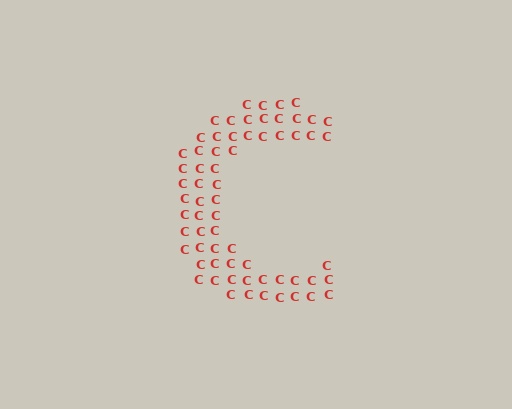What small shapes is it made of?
It is made of small letter C's.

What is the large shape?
The large shape is the letter C.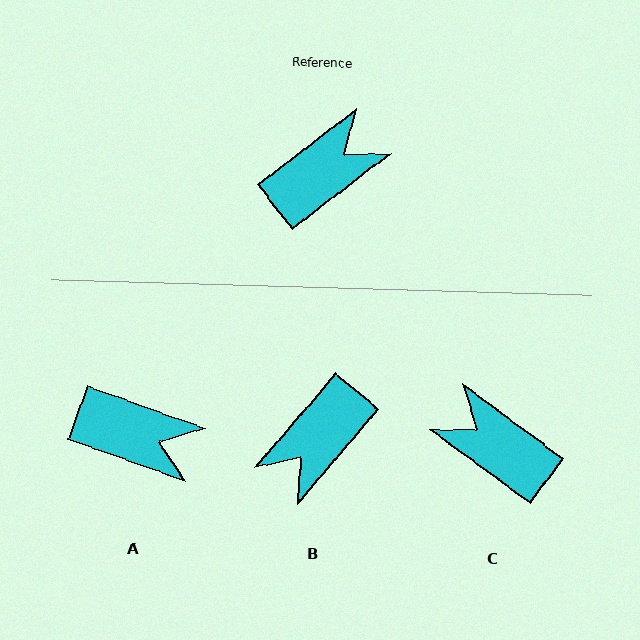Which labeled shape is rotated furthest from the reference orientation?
B, about 168 degrees away.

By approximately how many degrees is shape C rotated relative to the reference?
Approximately 106 degrees counter-clockwise.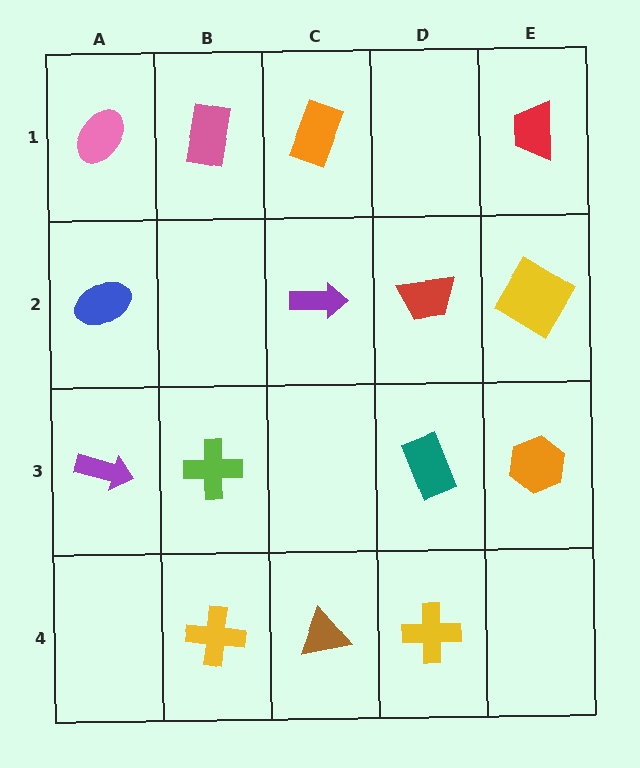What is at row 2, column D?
A red trapezoid.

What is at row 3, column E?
An orange hexagon.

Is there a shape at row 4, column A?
No, that cell is empty.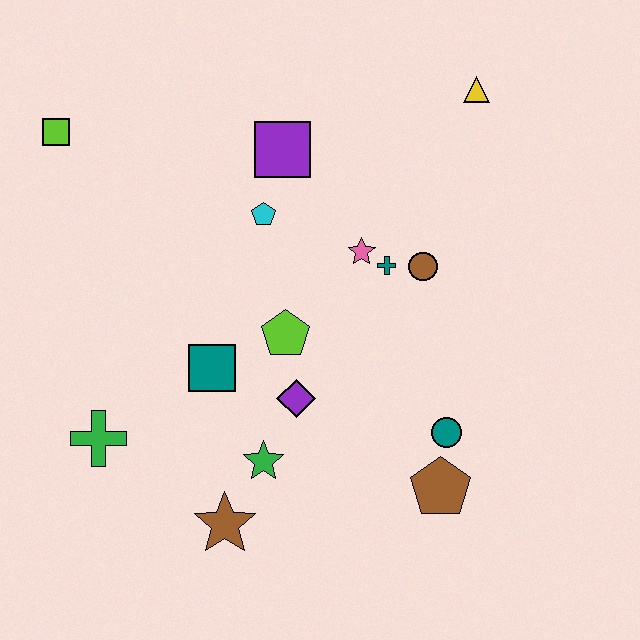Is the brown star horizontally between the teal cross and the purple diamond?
No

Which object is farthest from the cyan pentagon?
The brown pentagon is farthest from the cyan pentagon.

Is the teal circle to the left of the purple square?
No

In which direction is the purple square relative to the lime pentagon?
The purple square is above the lime pentagon.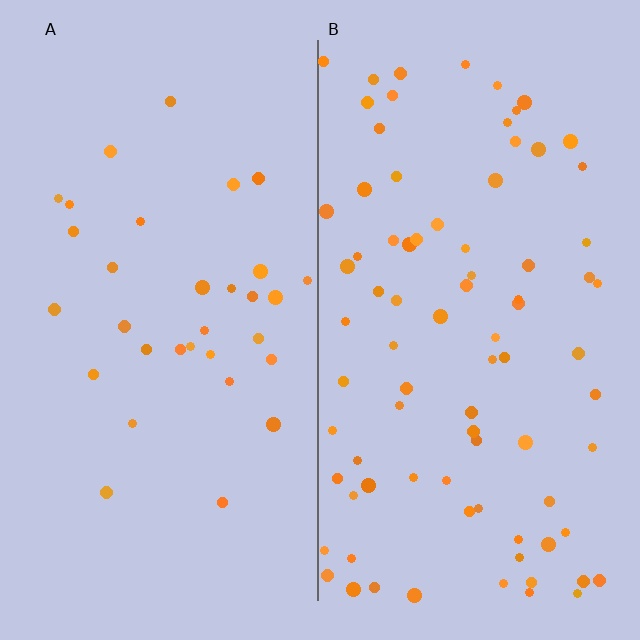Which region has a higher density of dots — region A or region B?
B (the right).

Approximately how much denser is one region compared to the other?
Approximately 2.6× — region B over region A.